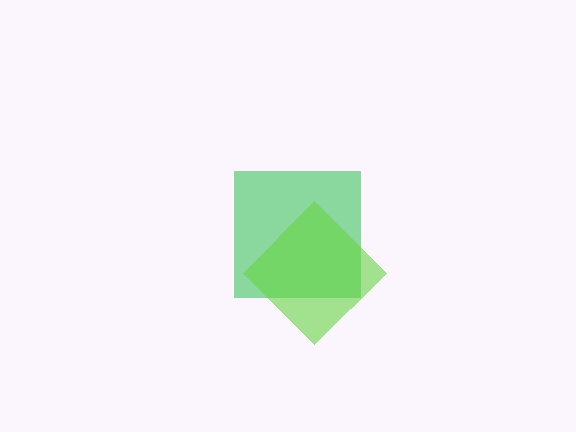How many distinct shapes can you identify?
There are 2 distinct shapes: a green square, a lime diamond.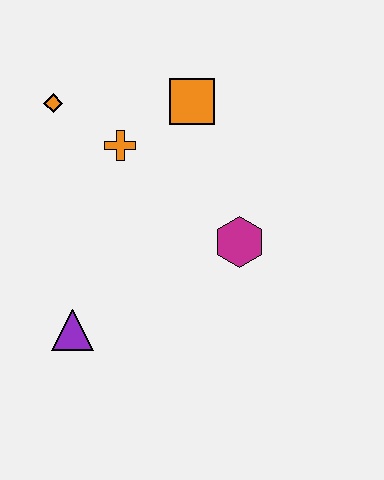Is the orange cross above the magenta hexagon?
Yes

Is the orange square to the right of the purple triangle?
Yes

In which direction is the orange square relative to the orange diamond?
The orange square is to the right of the orange diamond.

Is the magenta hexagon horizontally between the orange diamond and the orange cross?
No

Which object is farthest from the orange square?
The purple triangle is farthest from the orange square.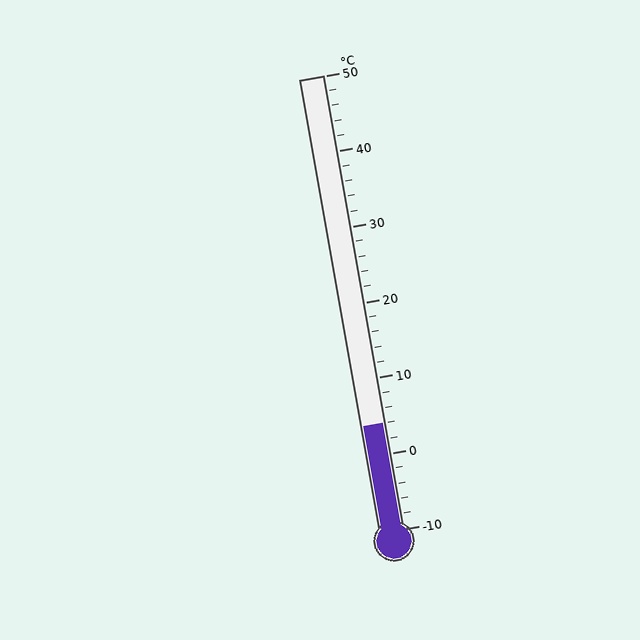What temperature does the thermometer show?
The thermometer shows approximately 4°C.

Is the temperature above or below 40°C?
The temperature is below 40°C.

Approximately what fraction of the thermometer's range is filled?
The thermometer is filled to approximately 25% of its range.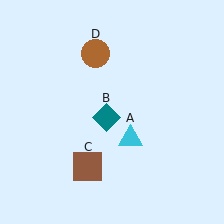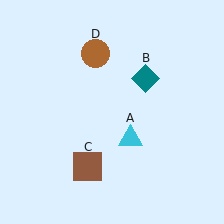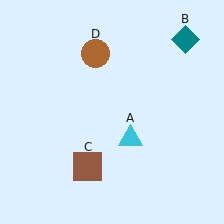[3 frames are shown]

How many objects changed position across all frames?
1 object changed position: teal diamond (object B).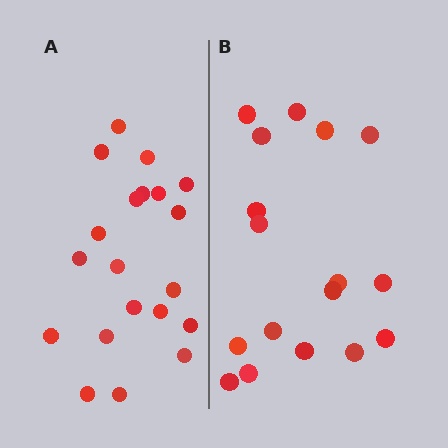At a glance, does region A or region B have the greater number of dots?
Region A (the left region) has more dots.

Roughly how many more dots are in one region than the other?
Region A has just a few more — roughly 2 or 3 more dots than region B.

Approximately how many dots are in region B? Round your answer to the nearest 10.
About 20 dots. (The exact count is 17, which rounds to 20.)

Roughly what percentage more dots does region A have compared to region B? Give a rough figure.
About 20% more.